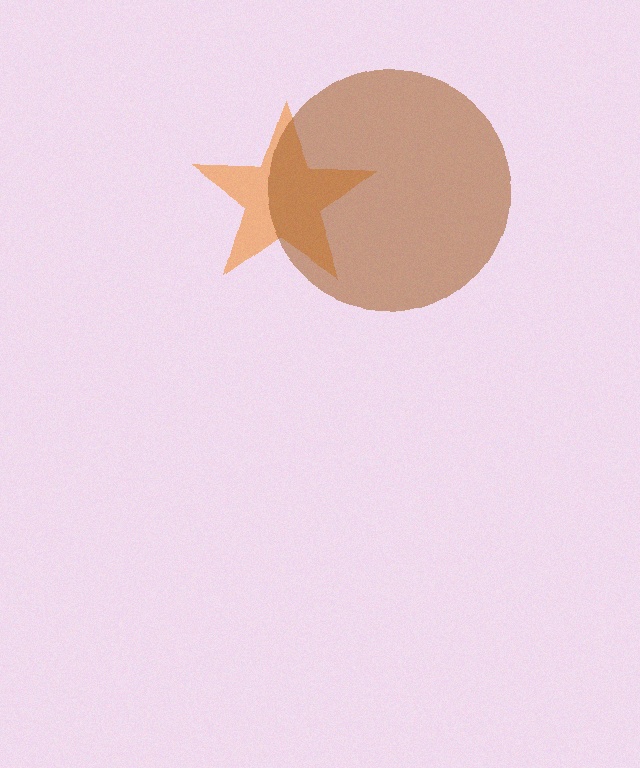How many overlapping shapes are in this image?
There are 2 overlapping shapes in the image.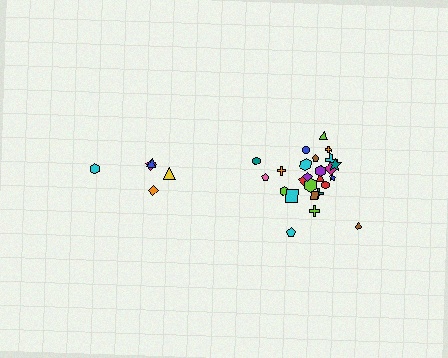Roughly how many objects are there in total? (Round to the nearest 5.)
Roughly 30 objects in total.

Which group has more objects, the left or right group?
The right group.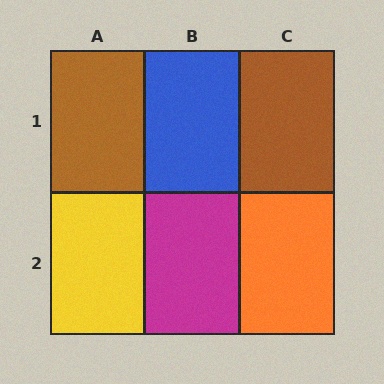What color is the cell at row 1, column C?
Brown.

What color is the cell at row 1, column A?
Brown.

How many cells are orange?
1 cell is orange.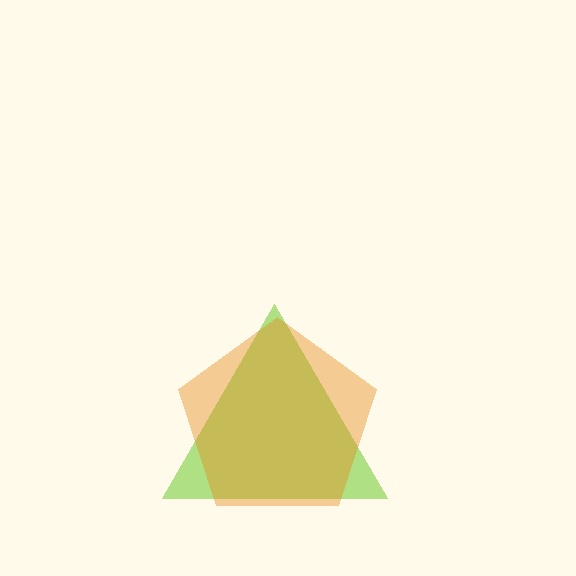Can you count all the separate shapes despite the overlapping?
Yes, there are 2 separate shapes.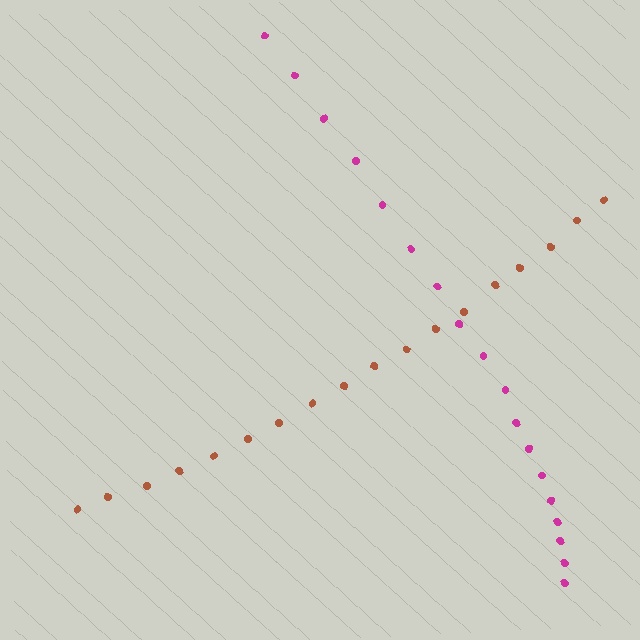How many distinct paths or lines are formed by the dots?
There are 2 distinct paths.